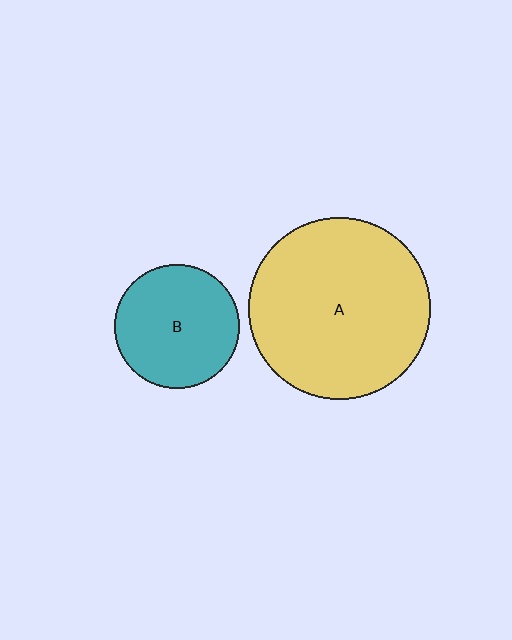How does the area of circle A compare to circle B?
Approximately 2.1 times.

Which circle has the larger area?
Circle A (yellow).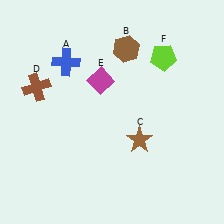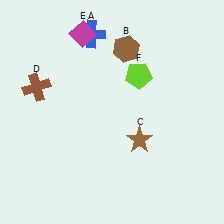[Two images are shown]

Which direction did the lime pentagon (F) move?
The lime pentagon (F) moved left.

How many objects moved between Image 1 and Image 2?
3 objects moved between the two images.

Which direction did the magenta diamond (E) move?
The magenta diamond (E) moved up.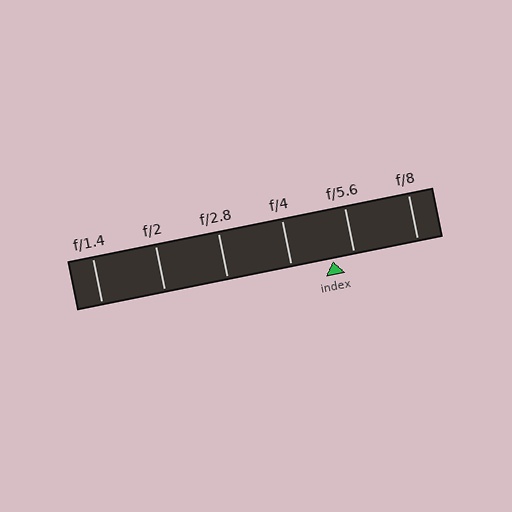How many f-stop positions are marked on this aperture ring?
There are 6 f-stop positions marked.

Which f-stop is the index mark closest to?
The index mark is closest to f/5.6.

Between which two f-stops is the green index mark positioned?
The index mark is between f/4 and f/5.6.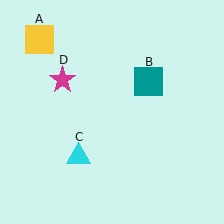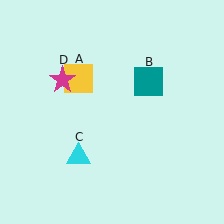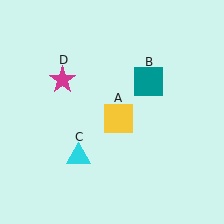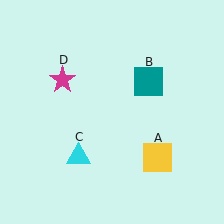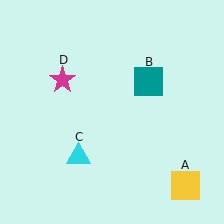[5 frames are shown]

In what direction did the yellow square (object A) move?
The yellow square (object A) moved down and to the right.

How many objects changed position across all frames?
1 object changed position: yellow square (object A).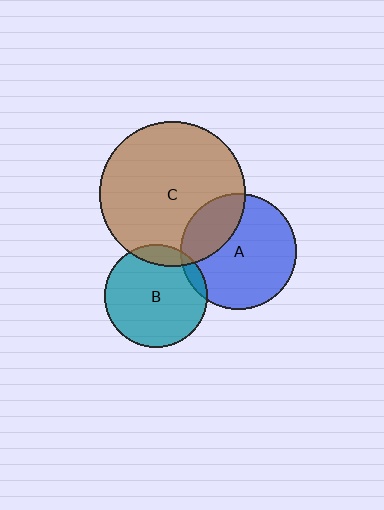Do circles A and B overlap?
Yes.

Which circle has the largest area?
Circle C (brown).